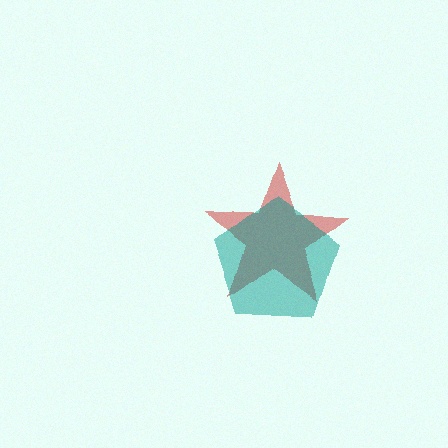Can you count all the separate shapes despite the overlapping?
Yes, there are 2 separate shapes.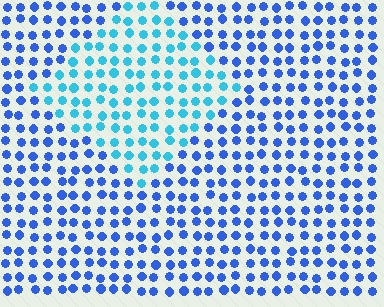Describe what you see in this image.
The image is filled with small blue elements in a uniform arrangement. A diamond-shaped region is visible where the elements are tinted to a slightly different hue, forming a subtle color boundary.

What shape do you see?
I see a diamond.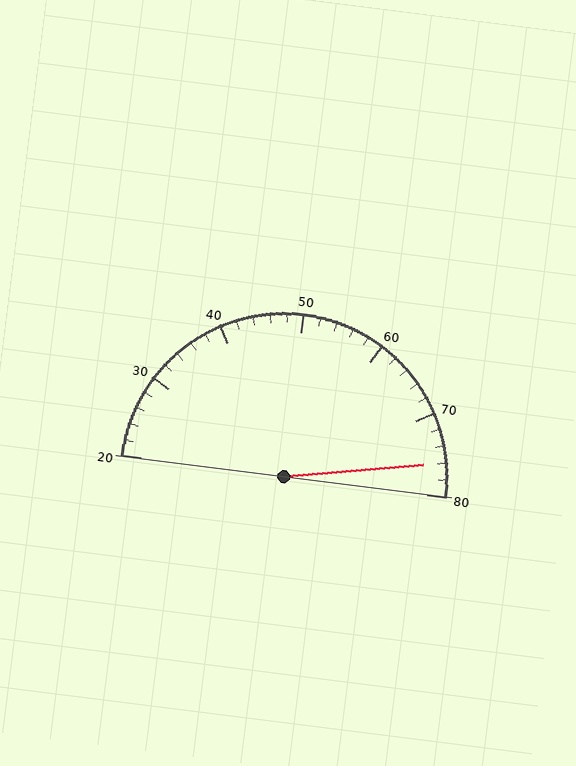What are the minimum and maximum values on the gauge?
The gauge ranges from 20 to 80.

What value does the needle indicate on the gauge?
The needle indicates approximately 76.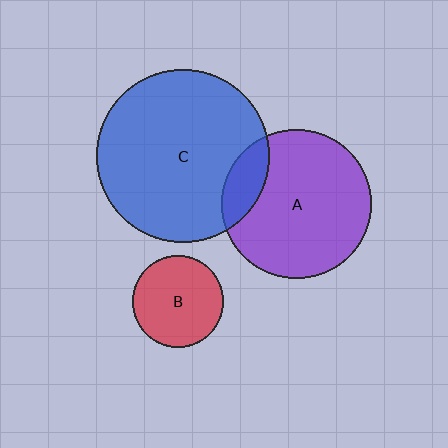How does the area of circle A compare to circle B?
Approximately 2.7 times.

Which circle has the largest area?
Circle C (blue).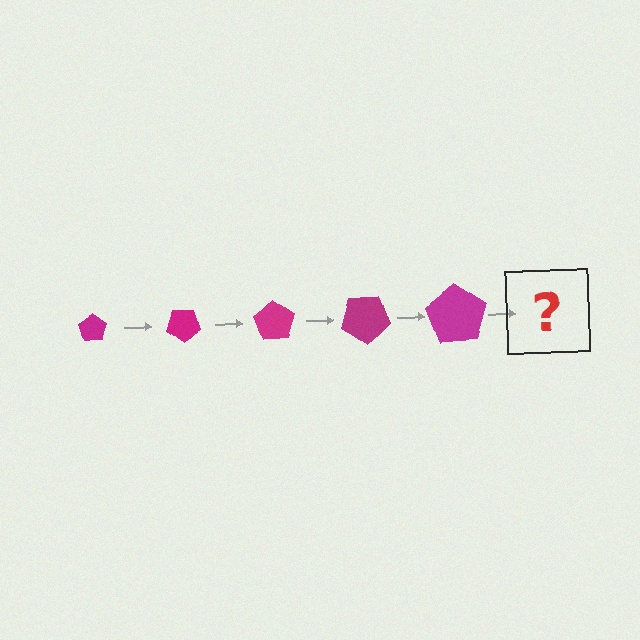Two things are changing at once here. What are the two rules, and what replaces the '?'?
The two rules are that the pentagon grows larger each step and it rotates 35 degrees each step. The '?' should be a pentagon, larger than the previous one and rotated 175 degrees from the start.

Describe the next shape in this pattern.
It should be a pentagon, larger than the previous one and rotated 175 degrees from the start.